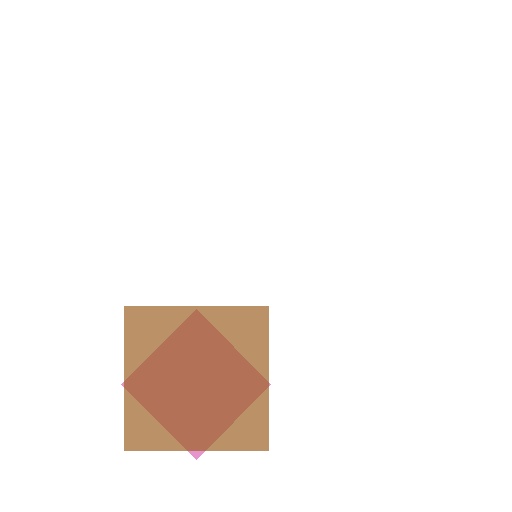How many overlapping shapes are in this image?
There are 2 overlapping shapes in the image.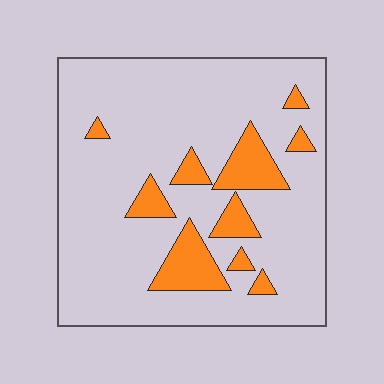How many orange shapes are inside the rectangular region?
10.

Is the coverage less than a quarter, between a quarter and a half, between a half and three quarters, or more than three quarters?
Less than a quarter.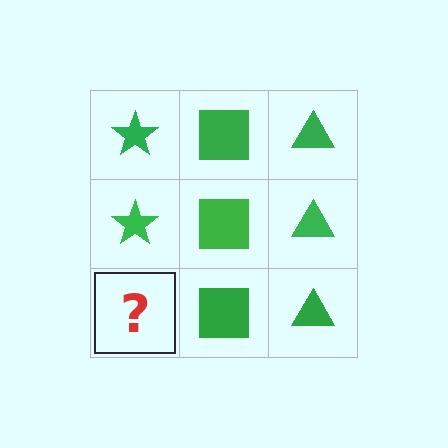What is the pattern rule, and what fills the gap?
The rule is that each column has a consistent shape. The gap should be filled with a green star.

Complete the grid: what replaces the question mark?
The question mark should be replaced with a green star.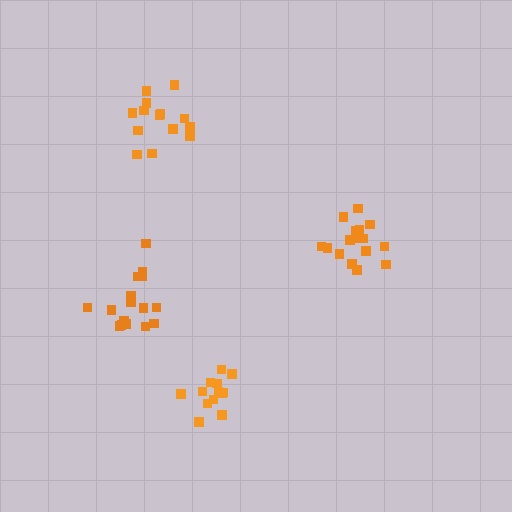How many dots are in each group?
Group 1: 17 dots, Group 2: 14 dots, Group 3: 16 dots, Group 4: 13 dots (60 total).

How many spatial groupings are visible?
There are 4 spatial groupings.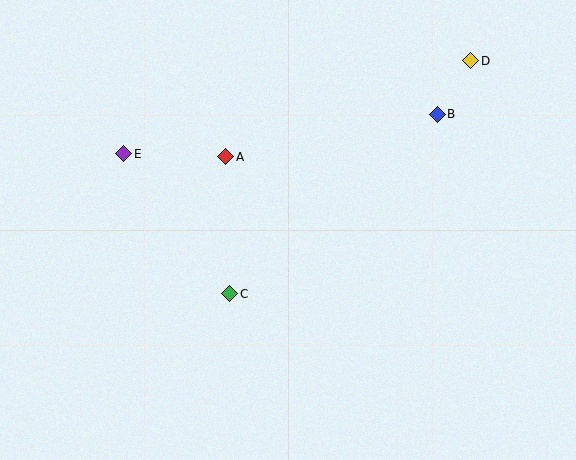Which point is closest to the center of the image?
Point C at (230, 294) is closest to the center.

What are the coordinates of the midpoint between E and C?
The midpoint between E and C is at (177, 224).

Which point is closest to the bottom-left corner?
Point C is closest to the bottom-left corner.